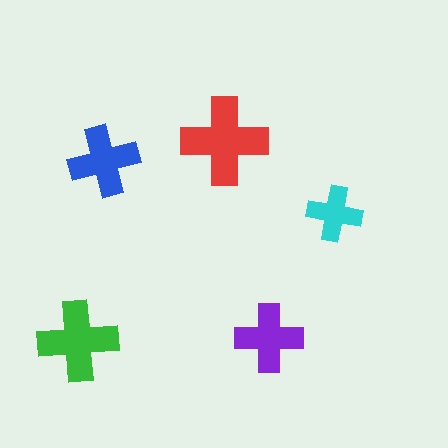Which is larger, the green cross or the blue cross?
The green one.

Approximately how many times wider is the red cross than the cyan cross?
About 1.5 times wider.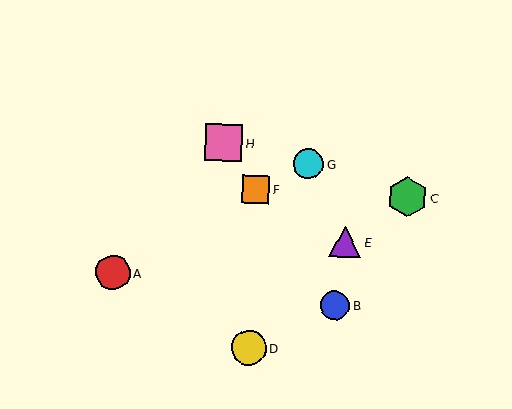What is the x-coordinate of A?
Object A is at x≈113.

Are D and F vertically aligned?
Yes, both are at x≈249.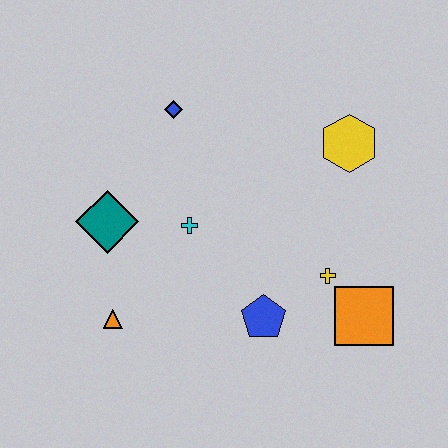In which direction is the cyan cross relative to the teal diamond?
The cyan cross is to the right of the teal diamond.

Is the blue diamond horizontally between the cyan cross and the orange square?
No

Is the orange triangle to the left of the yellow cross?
Yes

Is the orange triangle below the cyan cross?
Yes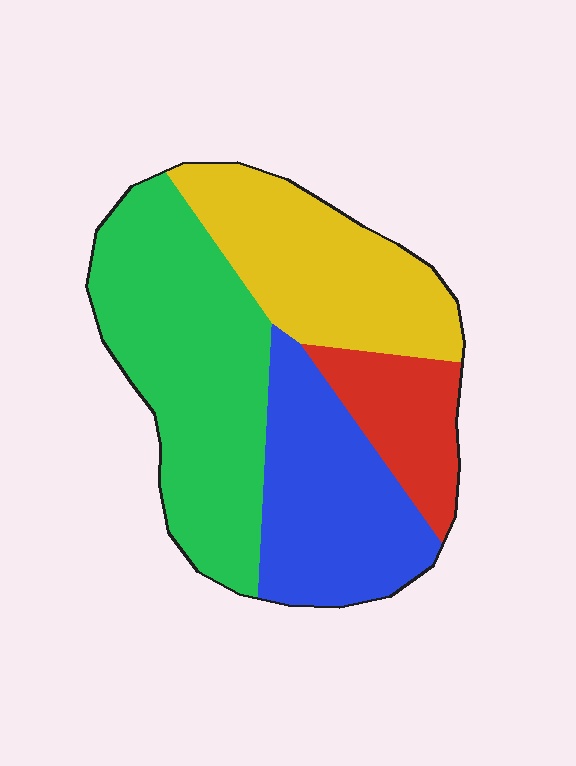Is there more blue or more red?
Blue.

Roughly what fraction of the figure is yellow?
Yellow takes up about one quarter (1/4) of the figure.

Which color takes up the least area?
Red, at roughly 15%.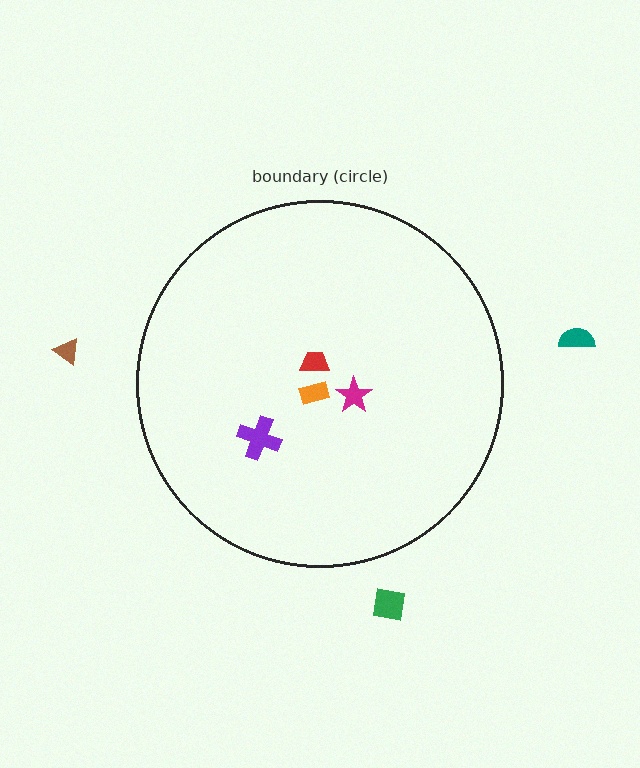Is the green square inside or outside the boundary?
Outside.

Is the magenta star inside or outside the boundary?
Inside.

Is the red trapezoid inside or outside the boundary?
Inside.